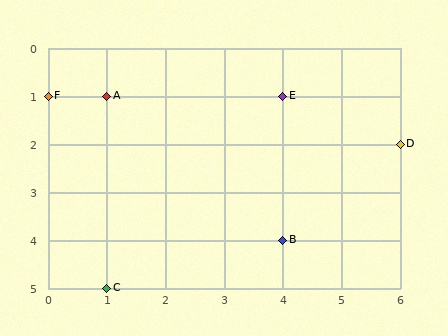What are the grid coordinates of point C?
Point C is at grid coordinates (1, 5).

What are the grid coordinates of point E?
Point E is at grid coordinates (4, 1).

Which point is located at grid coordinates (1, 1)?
Point A is at (1, 1).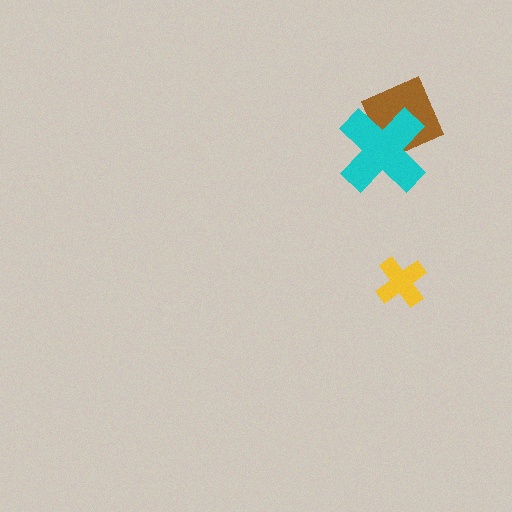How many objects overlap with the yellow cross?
0 objects overlap with the yellow cross.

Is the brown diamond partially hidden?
Yes, it is partially covered by another shape.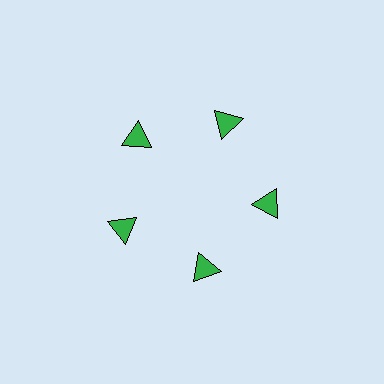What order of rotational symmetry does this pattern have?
This pattern has 5-fold rotational symmetry.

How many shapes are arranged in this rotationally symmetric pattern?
There are 5 shapes, arranged in 5 groups of 1.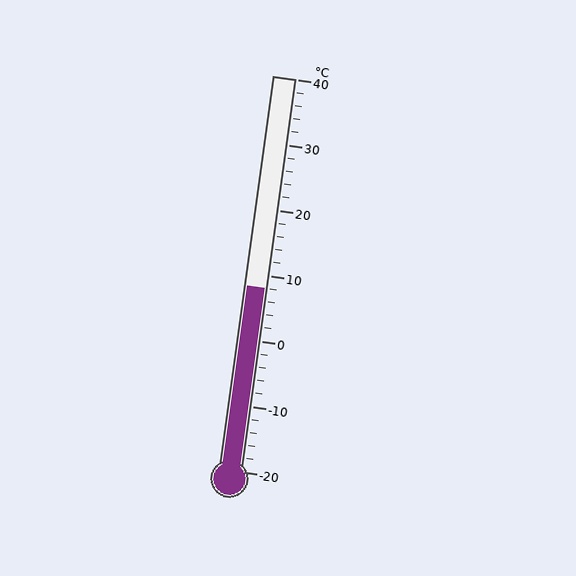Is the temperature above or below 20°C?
The temperature is below 20°C.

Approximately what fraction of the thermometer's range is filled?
The thermometer is filled to approximately 45% of its range.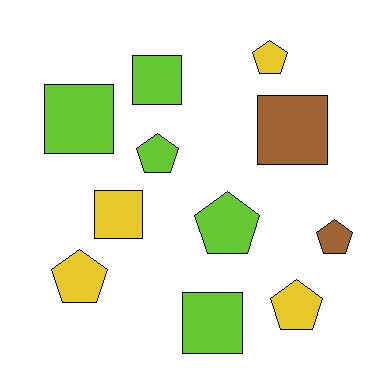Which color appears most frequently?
Lime, with 5 objects.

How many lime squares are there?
There are 3 lime squares.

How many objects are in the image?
There are 11 objects.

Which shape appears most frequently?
Pentagon, with 6 objects.